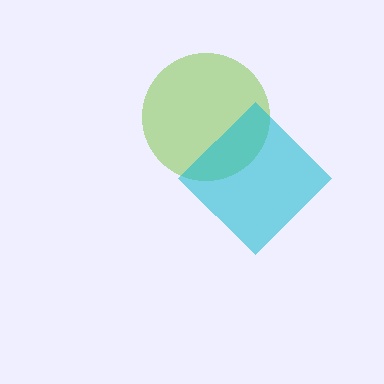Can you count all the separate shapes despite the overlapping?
Yes, there are 2 separate shapes.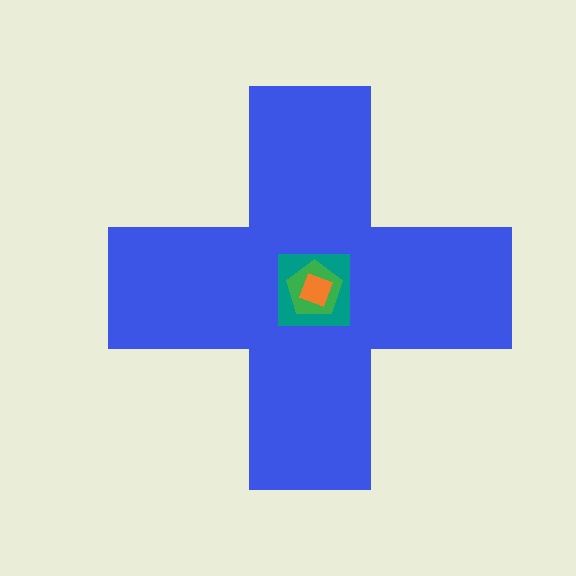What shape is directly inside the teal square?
The green pentagon.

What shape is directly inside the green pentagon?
The orange diamond.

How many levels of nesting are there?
4.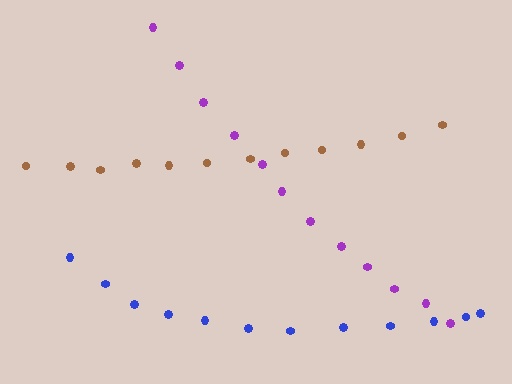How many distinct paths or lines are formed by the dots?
There are 3 distinct paths.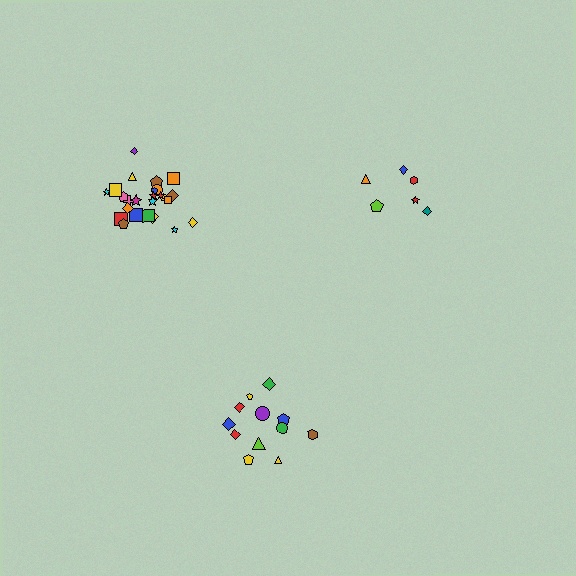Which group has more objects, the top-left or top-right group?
The top-left group.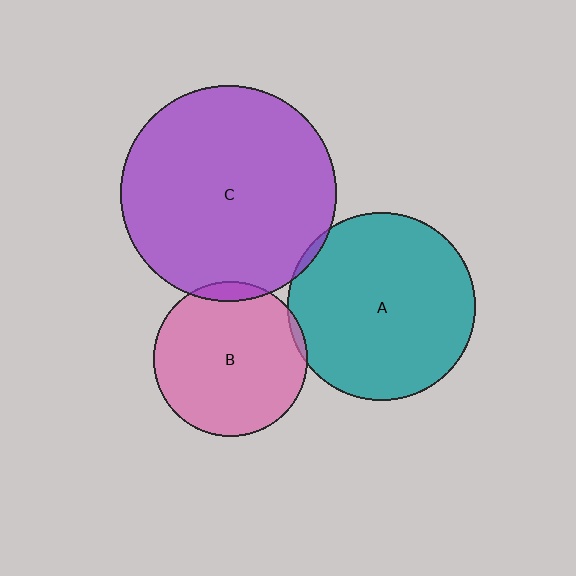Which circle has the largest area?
Circle C (purple).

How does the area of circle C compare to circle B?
Approximately 1.9 times.